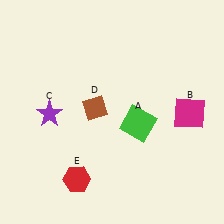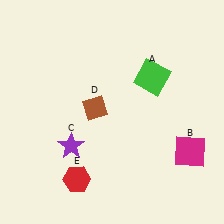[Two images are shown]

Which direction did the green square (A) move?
The green square (A) moved up.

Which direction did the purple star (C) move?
The purple star (C) moved down.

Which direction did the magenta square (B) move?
The magenta square (B) moved down.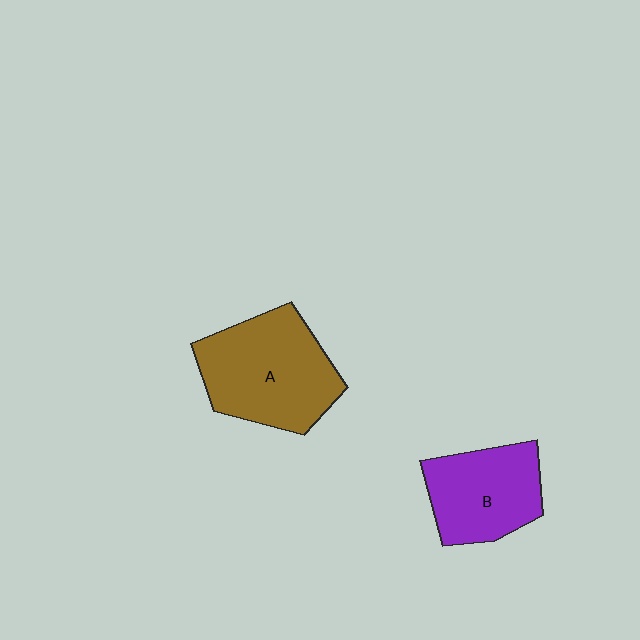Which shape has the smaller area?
Shape B (purple).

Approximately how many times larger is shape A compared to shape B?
Approximately 1.3 times.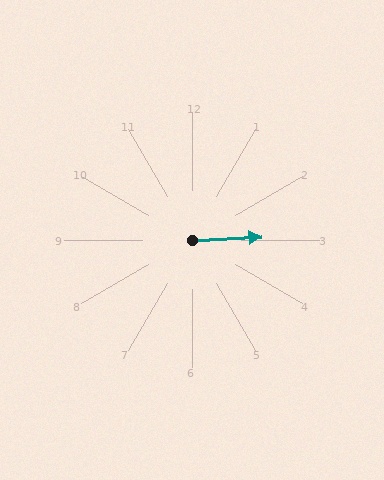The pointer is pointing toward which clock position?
Roughly 3 o'clock.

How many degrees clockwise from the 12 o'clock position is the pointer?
Approximately 87 degrees.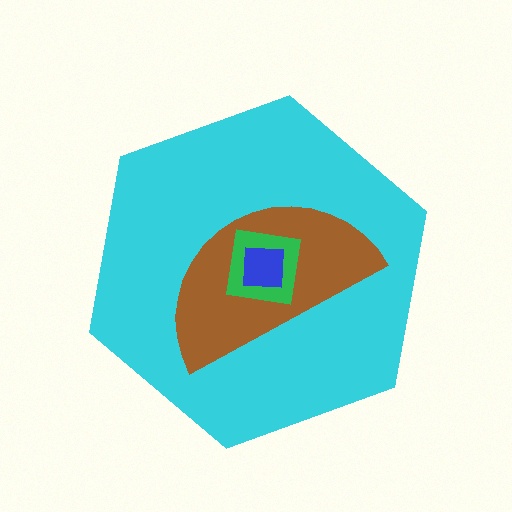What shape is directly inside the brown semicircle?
The green square.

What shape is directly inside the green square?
The blue square.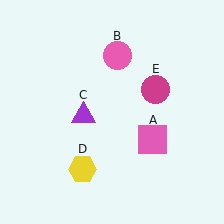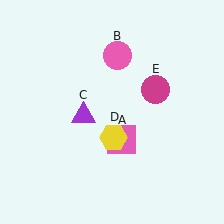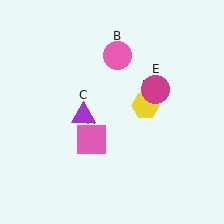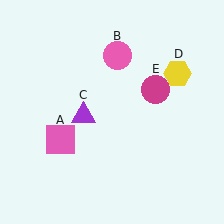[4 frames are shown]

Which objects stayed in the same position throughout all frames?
Pink circle (object B) and purple triangle (object C) and magenta circle (object E) remained stationary.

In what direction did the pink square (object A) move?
The pink square (object A) moved left.